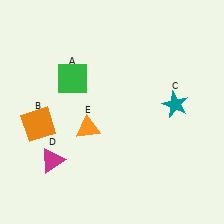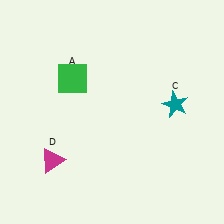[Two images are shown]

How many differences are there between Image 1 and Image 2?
There are 2 differences between the two images.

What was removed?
The orange square (B), the orange triangle (E) were removed in Image 2.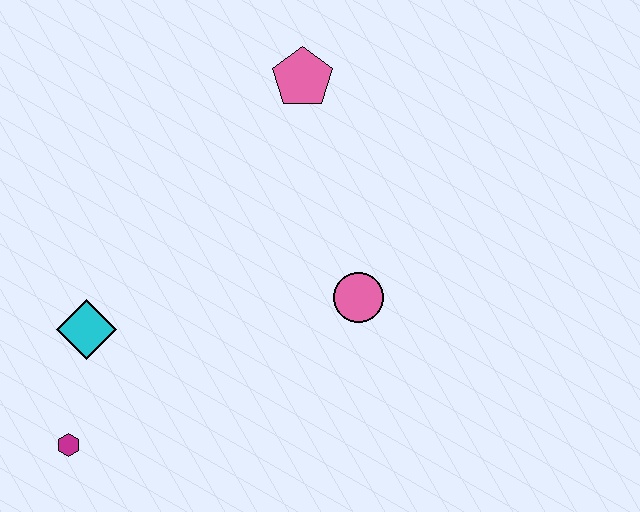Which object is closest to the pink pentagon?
The pink circle is closest to the pink pentagon.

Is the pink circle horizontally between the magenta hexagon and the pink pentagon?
No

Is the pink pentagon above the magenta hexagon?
Yes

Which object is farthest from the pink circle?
The magenta hexagon is farthest from the pink circle.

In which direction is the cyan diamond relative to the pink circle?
The cyan diamond is to the left of the pink circle.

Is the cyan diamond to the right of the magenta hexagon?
Yes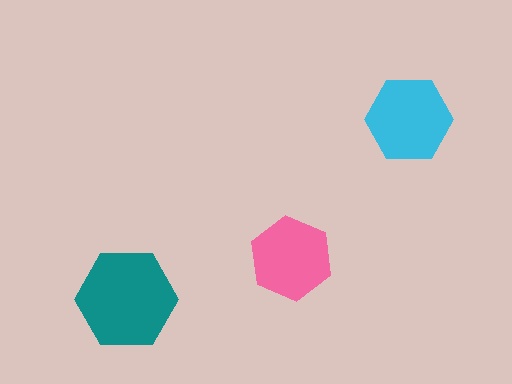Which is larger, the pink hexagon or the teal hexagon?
The teal one.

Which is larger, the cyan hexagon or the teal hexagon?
The teal one.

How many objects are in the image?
There are 3 objects in the image.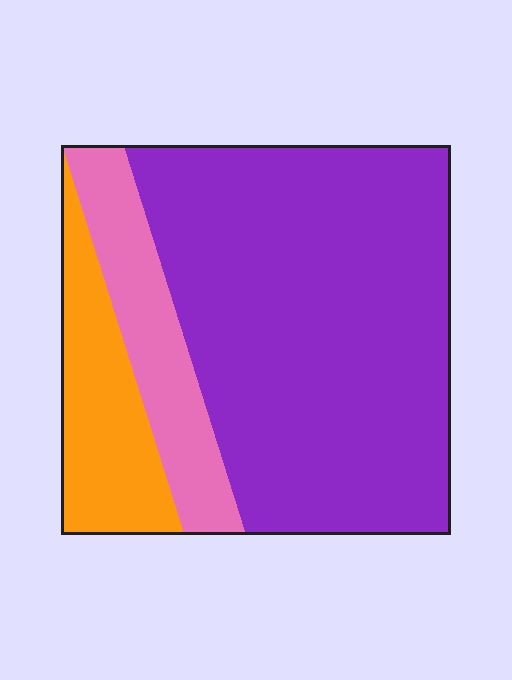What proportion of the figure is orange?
Orange covers 16% of the figure.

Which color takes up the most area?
Purple, at roughly 70%.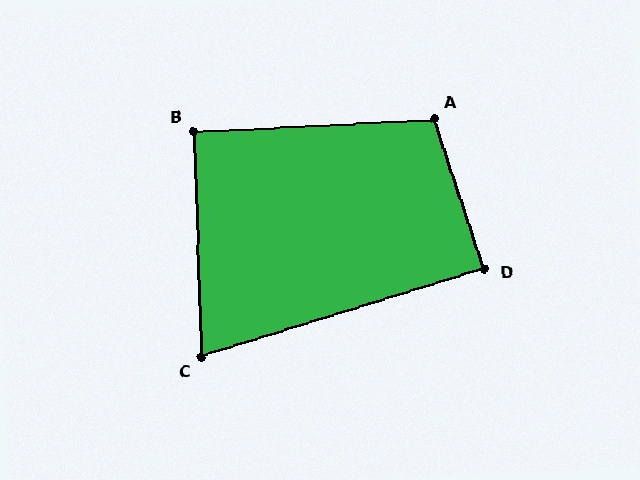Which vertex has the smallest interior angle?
C, at approximately 75 degrees.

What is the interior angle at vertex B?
Approximately 91 degrees (approximately right).